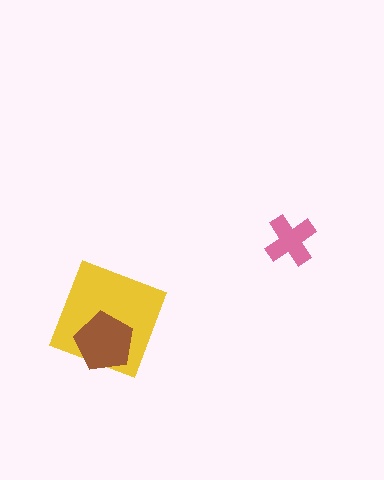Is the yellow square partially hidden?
Yes, it is partially covered by another shape.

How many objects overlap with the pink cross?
0 objects overlap with the pink cross.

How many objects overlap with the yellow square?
1 object overlaps with the yellow square.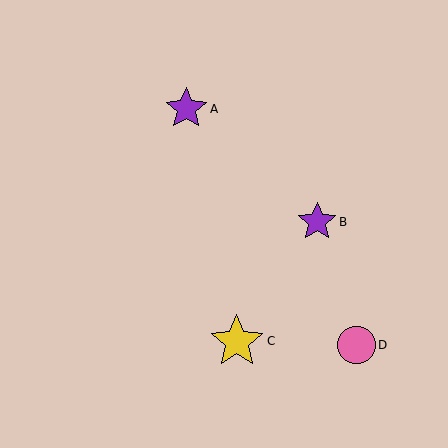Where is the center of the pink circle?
The center of the pink circle is at (357, 345).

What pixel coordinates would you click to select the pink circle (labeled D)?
Click at (357, 345) to select the pink circle D.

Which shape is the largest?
The yellow star (labeled C) is the largest.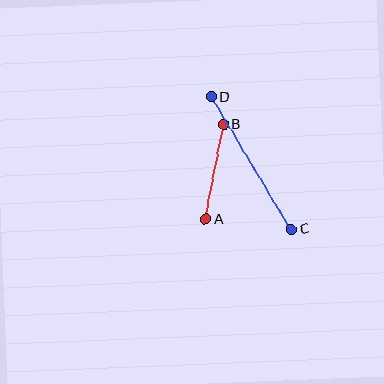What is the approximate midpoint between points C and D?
The midpoint is at approximately (252, 163) pixels.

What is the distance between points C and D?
The distance is approximately 155 pixels.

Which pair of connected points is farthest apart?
Points C and D are farthest apart.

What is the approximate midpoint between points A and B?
The midpoint is at approximately (215, 172) pixels.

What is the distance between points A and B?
The distance is approximately 96 pixels.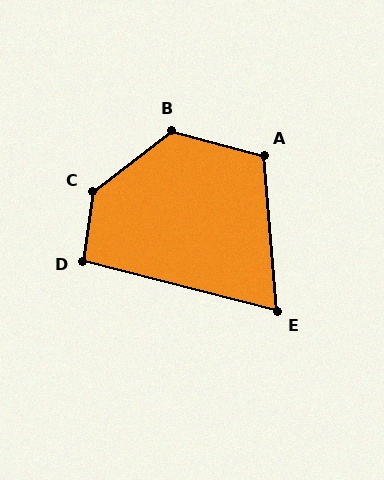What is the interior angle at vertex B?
Approximately 128 degrees (obtuse).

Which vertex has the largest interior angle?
C, at approximately 135 degrees.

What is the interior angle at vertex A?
Approximately 110 degrees (obtuse).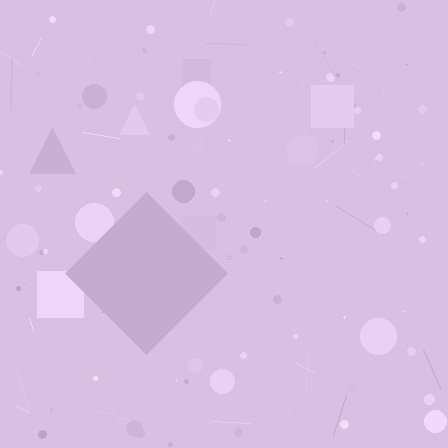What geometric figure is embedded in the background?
A diamond is embedded in the background.